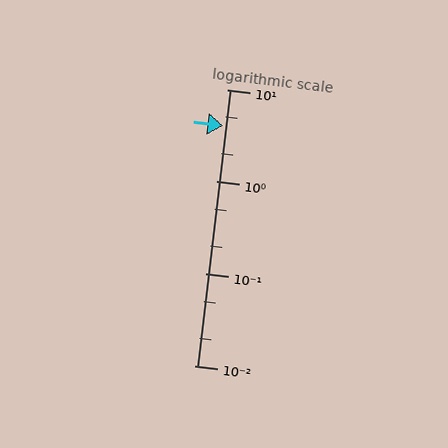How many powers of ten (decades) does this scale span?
The scale spans 3 decades, from 0.01 to 10.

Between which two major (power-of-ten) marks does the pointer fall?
The pointer is between 1 and 10.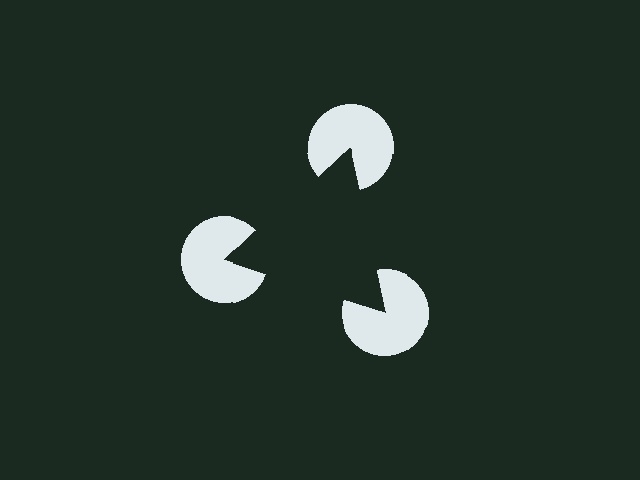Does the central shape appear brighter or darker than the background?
It typically appears slightly darker than the background, even though no actual brightness change is drawn.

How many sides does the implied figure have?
3 sides.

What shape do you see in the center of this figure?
An illusory triangle — its edges are inferred from the aligned wedge cuts in the pac-man discs, not physically drawn.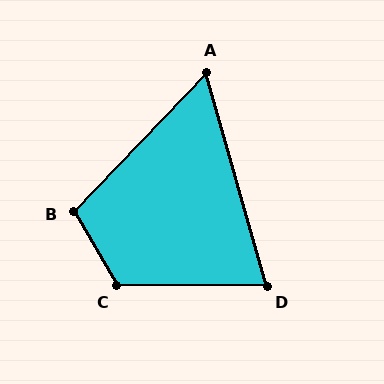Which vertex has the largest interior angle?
C, at approximately 120 degrees.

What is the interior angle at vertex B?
Approximately 106 degrees (obtuse).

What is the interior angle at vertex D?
Approximately 74 degrees (acute).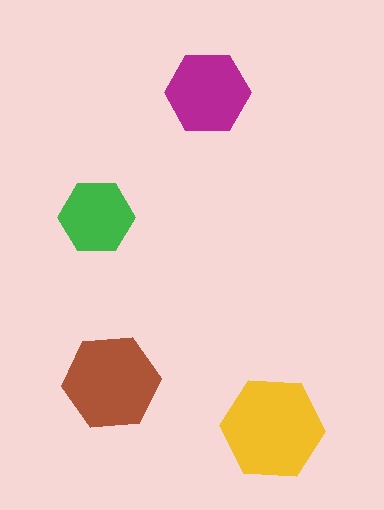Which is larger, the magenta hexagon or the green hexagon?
The magenta one.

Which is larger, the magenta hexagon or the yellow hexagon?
The yellow one.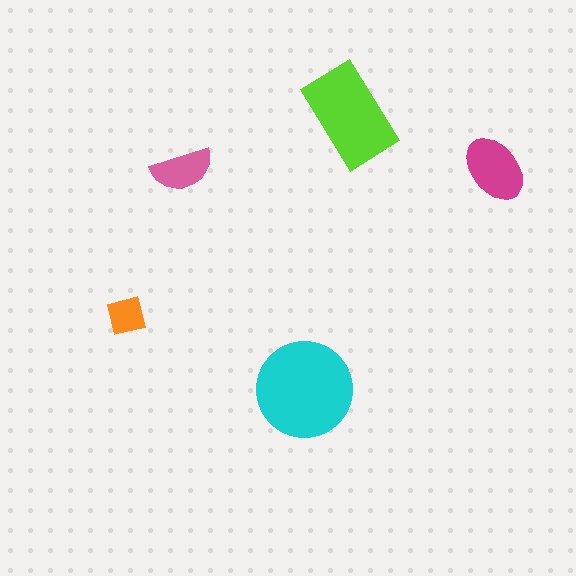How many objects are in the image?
There are 5 objects in the image.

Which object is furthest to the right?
The magenta ellipse is rightmost.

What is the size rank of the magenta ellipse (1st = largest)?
3rd.